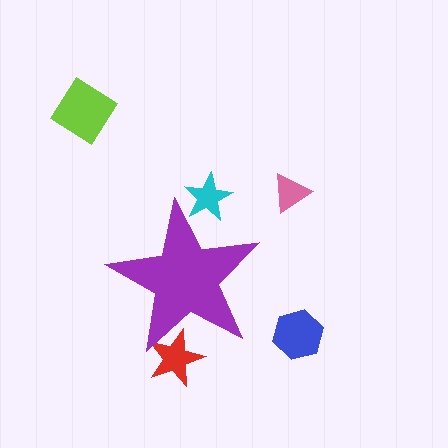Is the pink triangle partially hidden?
No, the pink triangle is fully visible.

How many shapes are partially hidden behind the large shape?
2 shapes are partially hidden.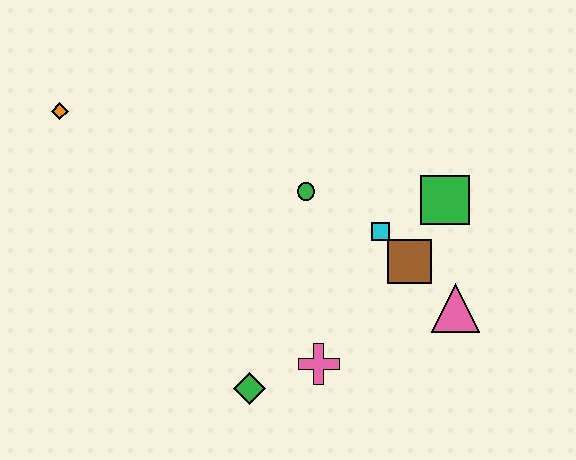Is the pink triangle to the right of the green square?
Yes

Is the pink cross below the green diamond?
No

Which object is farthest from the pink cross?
The orange diamond is farthest from the pink cross.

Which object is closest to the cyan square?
The brown square is closest to the cyan square.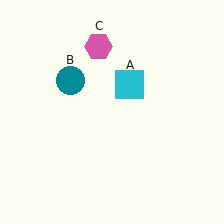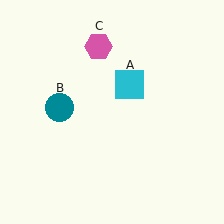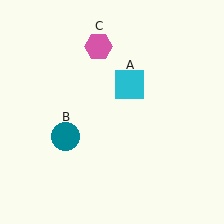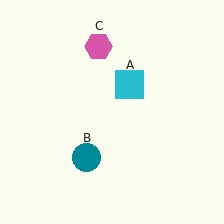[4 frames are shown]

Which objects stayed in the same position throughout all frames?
Cyan square (object A) and pink hexagon (object C) remained stationary.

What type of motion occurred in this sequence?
The teal circle (object B) rotated counterclockwise around the center of the scene.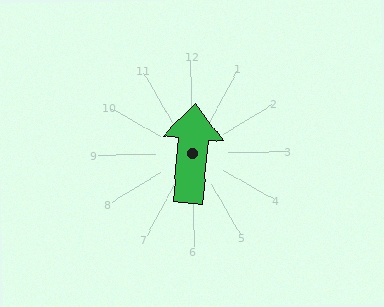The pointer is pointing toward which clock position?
Roughly 12 o'clock.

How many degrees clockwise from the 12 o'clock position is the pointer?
Approximately 6 degrees.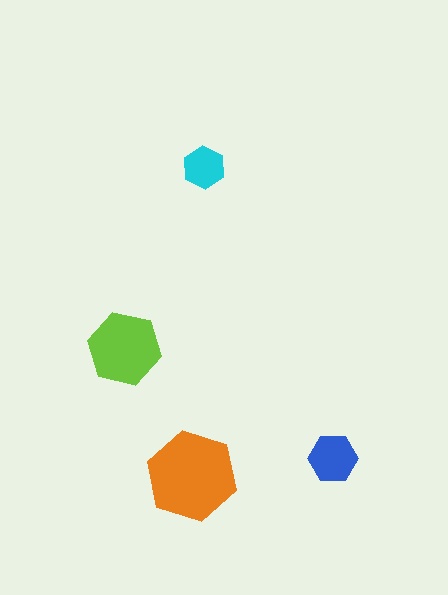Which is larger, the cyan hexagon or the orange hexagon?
The orange one.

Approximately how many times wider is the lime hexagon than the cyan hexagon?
About 1.5 times wider.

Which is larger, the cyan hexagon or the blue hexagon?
The blue one.